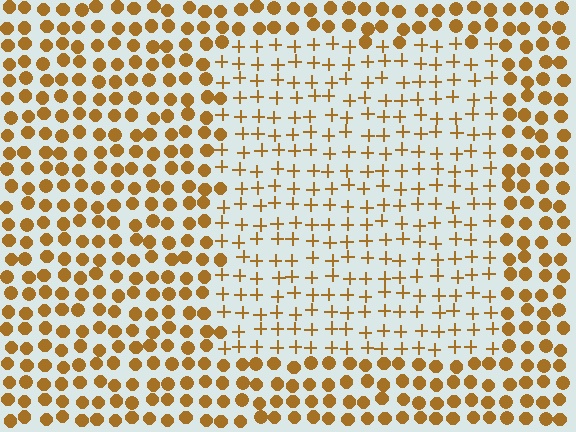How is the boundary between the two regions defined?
The boundary is defined by a change in element shape: plus signs inside vs. circles outside. All elements share the same color and spacing.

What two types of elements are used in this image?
The image uses plus signs inside the rectangle region and circles outside it.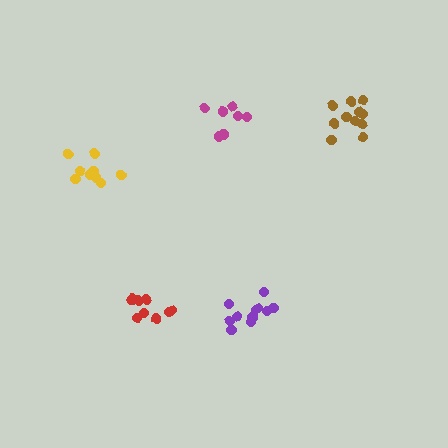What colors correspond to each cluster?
The clusters are colored: yellow, red, purple, brown, magenta.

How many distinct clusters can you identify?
There are 5 distinct clusters.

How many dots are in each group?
Group 1: 10 dots, Group 2: 9 dots, Group 3: 11 dots, Group 4: 11 dots, Group 5: 7 dots (48 total).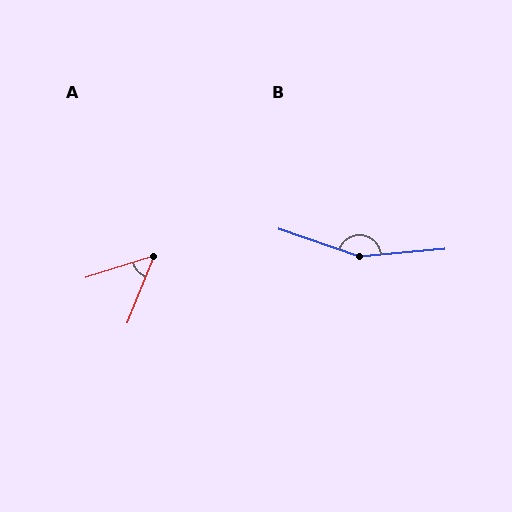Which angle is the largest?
B, at approximately 156 degrees.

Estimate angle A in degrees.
Approximately 51 degrees.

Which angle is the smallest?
A, at approximately 51 degrees.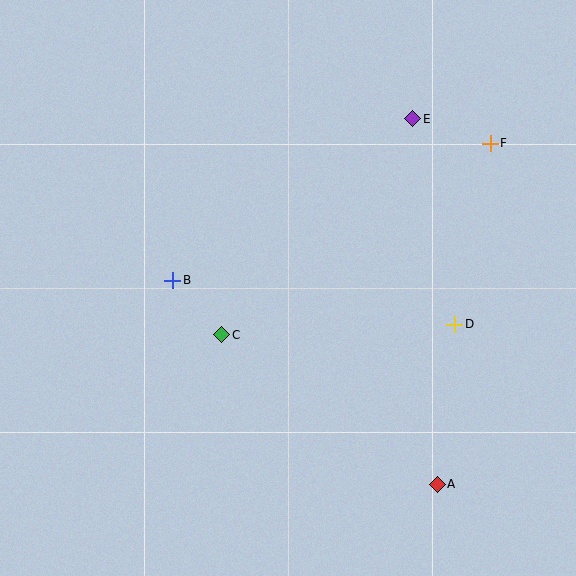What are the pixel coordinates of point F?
Point F is at (490, 143).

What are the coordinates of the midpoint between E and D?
The midpoint between E and D is at (434, 222).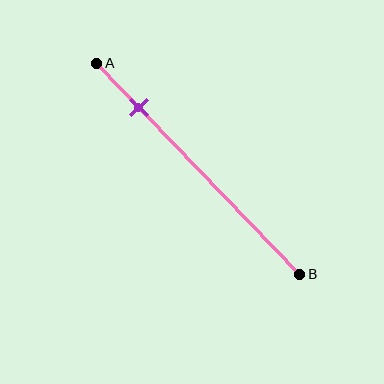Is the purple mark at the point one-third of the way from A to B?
No, the mark is at about 20% from A, not at the 33% one-third point.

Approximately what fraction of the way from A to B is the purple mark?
The purple mark is approximately 20% of the way from A to B.